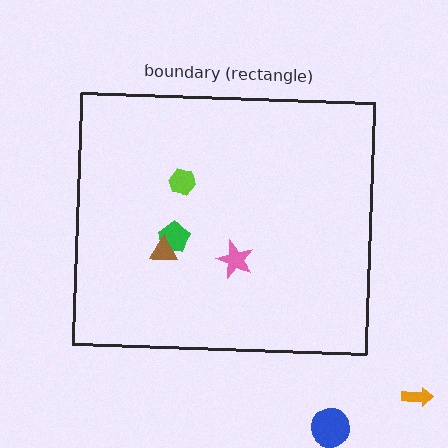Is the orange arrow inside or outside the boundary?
Outside.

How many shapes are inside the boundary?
4 inside, 2 outside.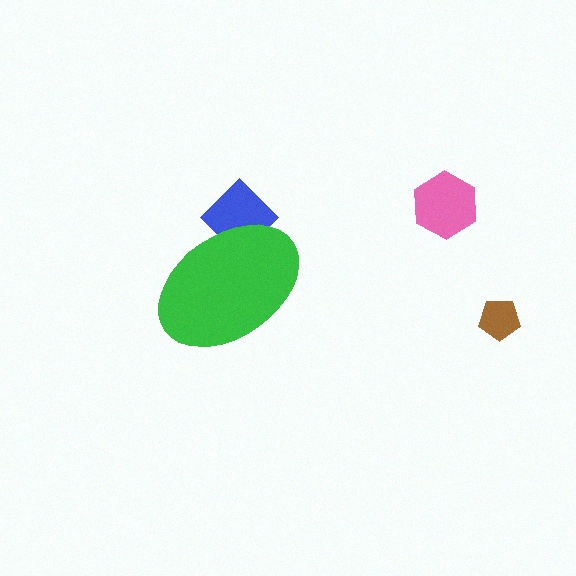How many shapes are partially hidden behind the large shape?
1 shape is partially hidden.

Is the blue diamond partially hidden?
Yes, the blue diamond is partially hidden behind the green ellipse.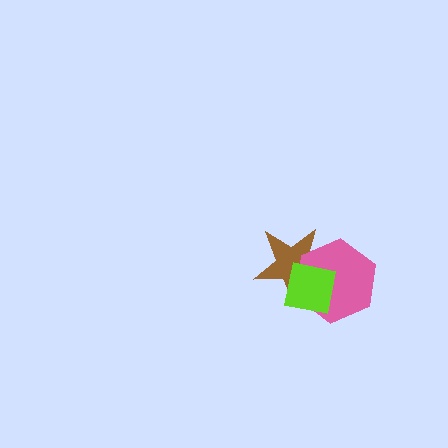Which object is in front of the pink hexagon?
The lime square is in front of the pink hexagon.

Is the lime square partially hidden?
No, no other shape covers it.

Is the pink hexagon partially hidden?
Yes, it is partially covered by another shape.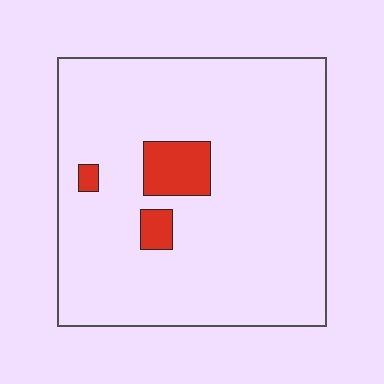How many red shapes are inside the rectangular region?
3.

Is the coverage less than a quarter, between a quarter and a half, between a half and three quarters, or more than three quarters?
Less than a quarter.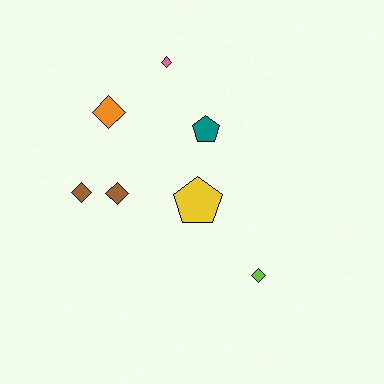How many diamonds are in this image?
There are 5 diamonds.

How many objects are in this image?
There are 7 objects.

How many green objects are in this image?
There are no green objects.